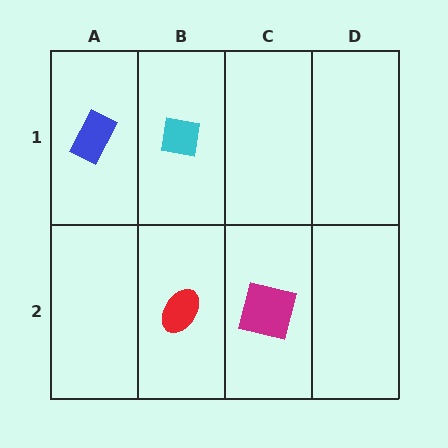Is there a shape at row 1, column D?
No, that cell is empty.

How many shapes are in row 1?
2 shapes.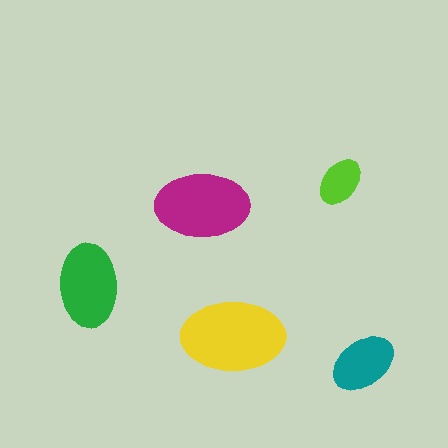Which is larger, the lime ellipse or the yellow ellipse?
The yellow one.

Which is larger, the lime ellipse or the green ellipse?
The green one.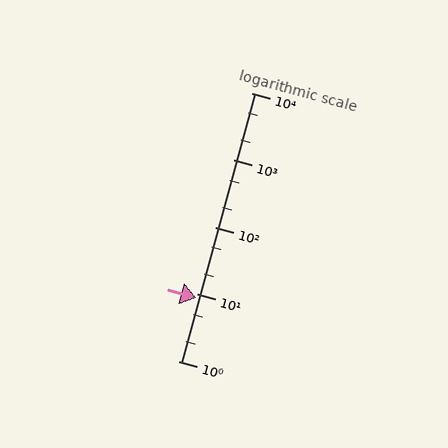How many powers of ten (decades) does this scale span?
The scale spans 4 decades, from 1 to 10000.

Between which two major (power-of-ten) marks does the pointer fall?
The pointer is between 1 and 10.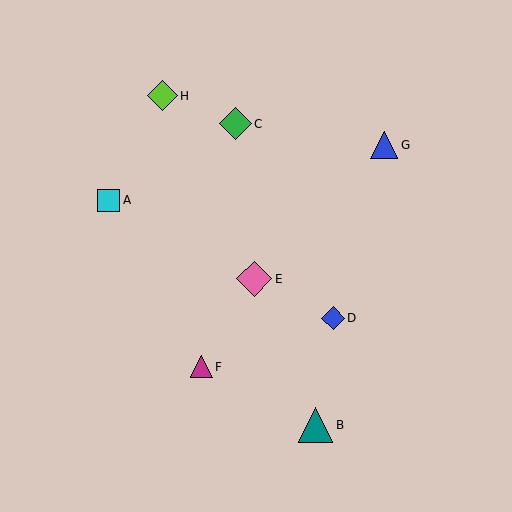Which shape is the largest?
The pink diamond (labeled E) is the largest.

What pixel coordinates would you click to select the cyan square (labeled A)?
Click at (109, 200) to select the cyan square A.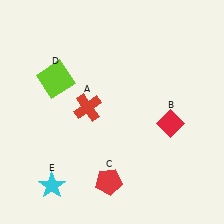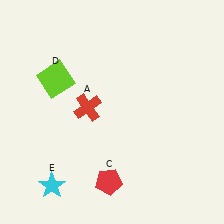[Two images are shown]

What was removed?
The red diamond (B) was removed in Image 2.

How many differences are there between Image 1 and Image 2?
There is 1 difference between the two images.